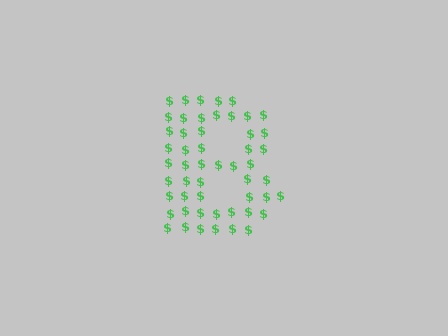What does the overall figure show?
The overall figure shows the letter B.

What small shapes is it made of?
It is made of small dollar signs.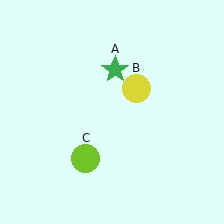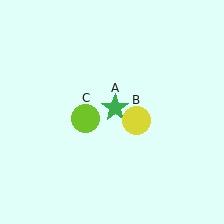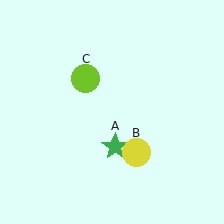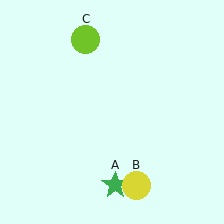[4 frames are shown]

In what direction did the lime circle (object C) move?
The lime circle (object C) moved up.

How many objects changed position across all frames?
3 objects changed position: green star (object A), yellow circle (object B), lime circle (object C).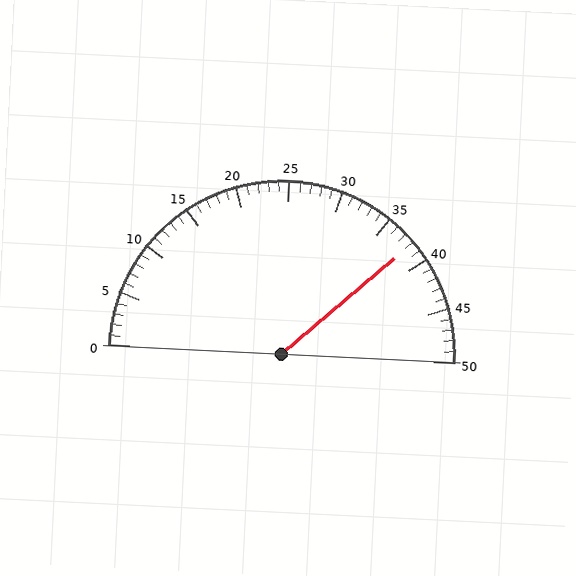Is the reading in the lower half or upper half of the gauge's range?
The reading is in the upper half of the range (0 to 50).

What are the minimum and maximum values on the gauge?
The gauge ranges from 0 to 50.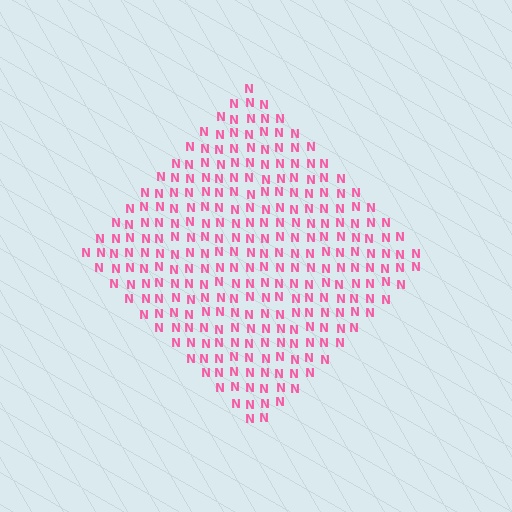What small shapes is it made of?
It is made of small letter N's.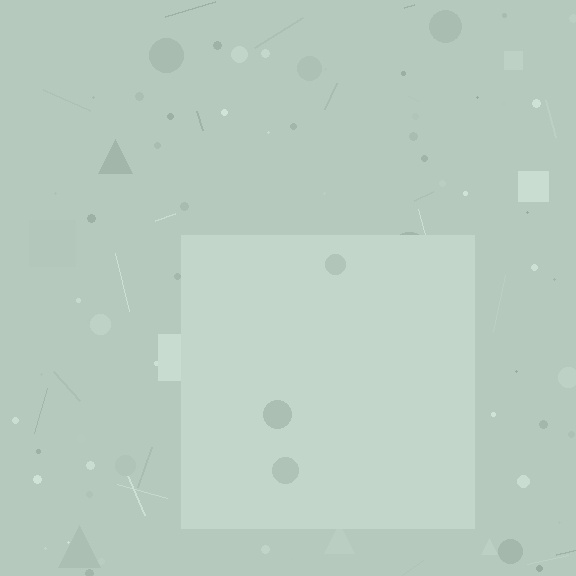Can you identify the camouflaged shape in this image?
The camouflaged shape is a square.